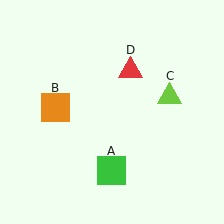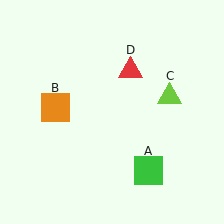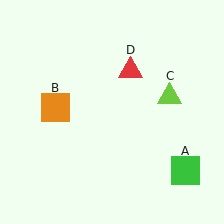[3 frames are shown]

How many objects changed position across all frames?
1 object changed position: green square (object A).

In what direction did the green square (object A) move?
The green square (object A) moved right.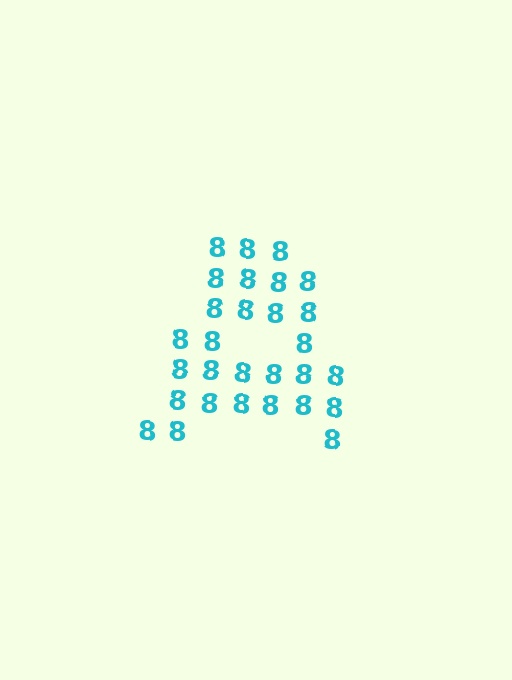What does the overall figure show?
The overall figure shows the letter A.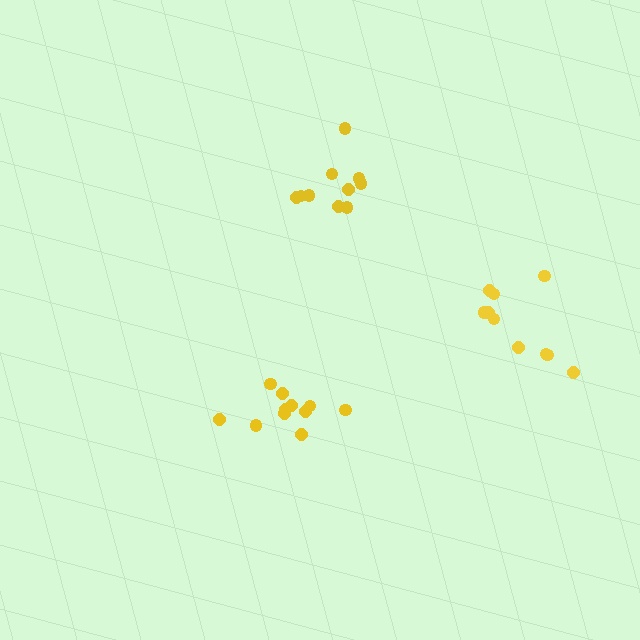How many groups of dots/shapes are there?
There are 3 groups.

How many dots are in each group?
Group 1: 10 dots, Group 2: 10 dots, Group 3: 11 dots (31 total).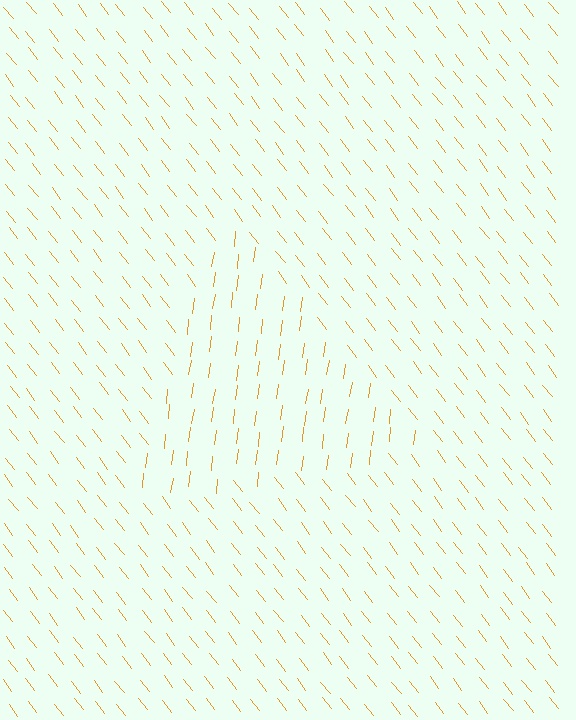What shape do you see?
I see a triangle.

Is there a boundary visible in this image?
Yes, there is a texture boundary formed by a change in line orientation.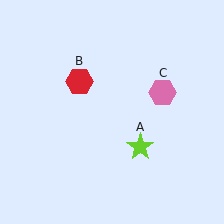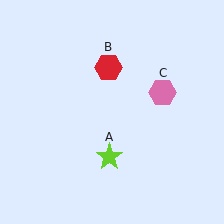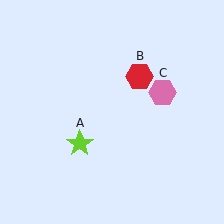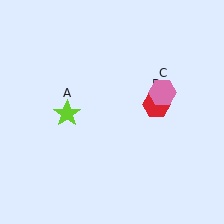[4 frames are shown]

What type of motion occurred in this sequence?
The lime star (object A), red hexagon (object B) rotated clockwise around the center of the scene.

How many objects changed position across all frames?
2 objects changed position: lime star (object A), red hexagon (object B).